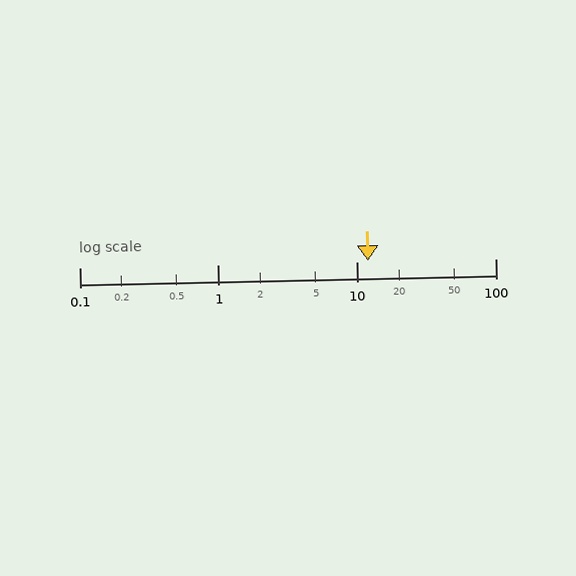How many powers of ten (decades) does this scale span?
The scale spans 3 decades, from 0.1 to 100.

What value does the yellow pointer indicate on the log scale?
The pointer indicates approximately 12.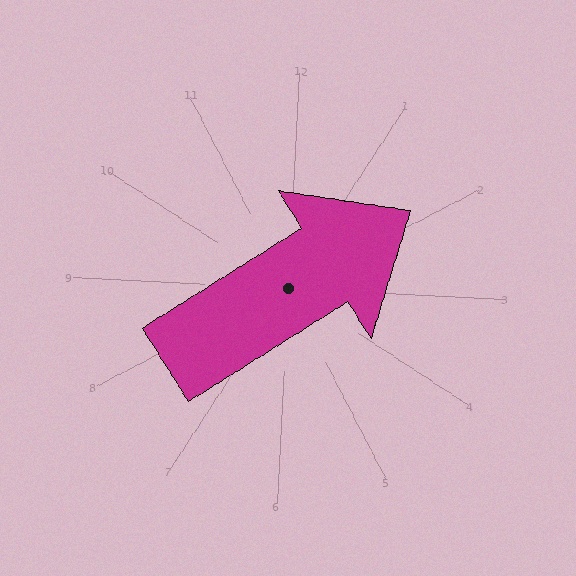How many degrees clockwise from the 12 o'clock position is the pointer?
Approximately 55 degrees.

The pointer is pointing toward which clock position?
Roughly 2 o'clock.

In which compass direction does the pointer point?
Northeast.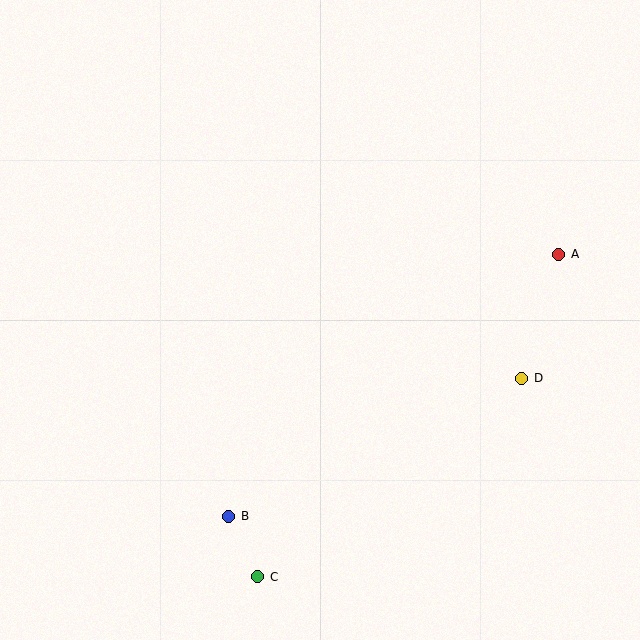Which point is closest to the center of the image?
Point D at (522, 378) is closest to the center.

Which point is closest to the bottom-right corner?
Point D is closest to the bottom-right corner.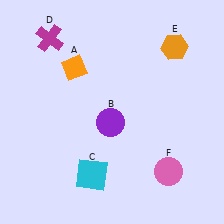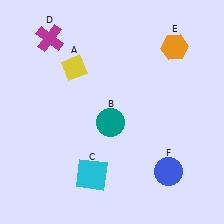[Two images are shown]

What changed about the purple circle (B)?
In Image 1, B is purple. In Image 2, it changed to teal.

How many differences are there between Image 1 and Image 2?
There are 3 differences between the two images.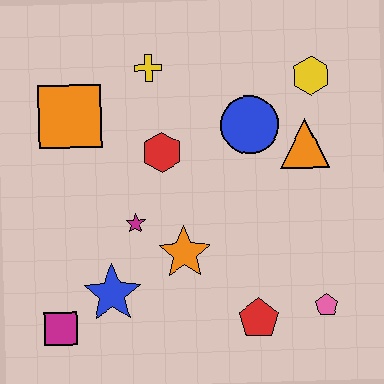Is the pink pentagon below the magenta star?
Yes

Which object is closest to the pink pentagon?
The red pentagon is closest to the pink pentagon.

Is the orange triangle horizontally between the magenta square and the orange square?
No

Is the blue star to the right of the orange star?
No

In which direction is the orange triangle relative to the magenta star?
The orange triangle is to the right of the magenta star.